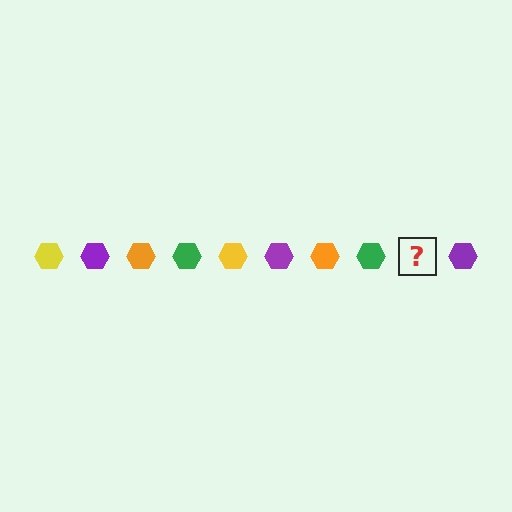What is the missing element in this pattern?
The missing element is a yellow hexagon.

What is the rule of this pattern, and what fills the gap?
The rule is that the pattern cycles through yellow, purple, orange, green hexagons. The gap should be filled with a yellow hexagon.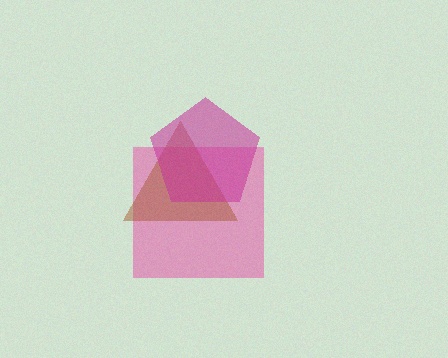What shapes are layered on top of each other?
The layered shapes are: a pink square, a brown triangle, a magenta pentagon.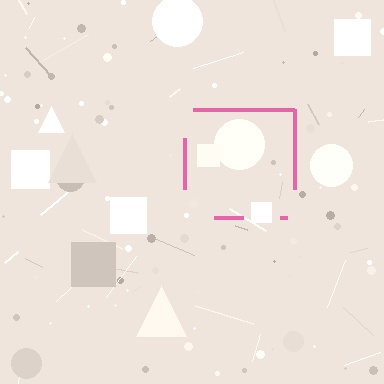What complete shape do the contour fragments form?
The contour fragments form a square.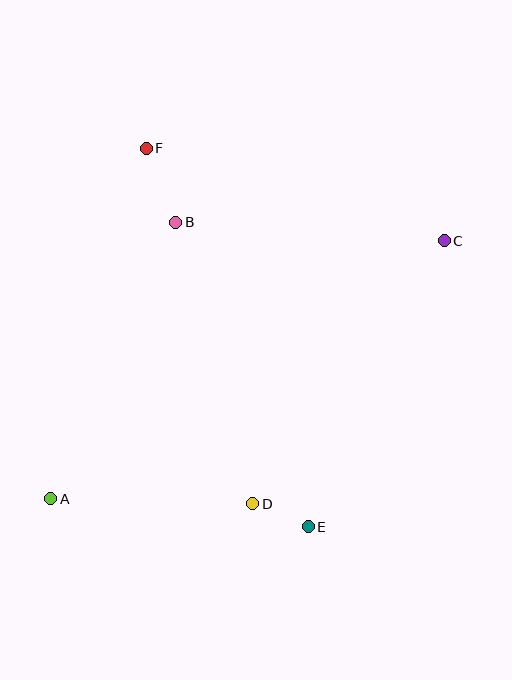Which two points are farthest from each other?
Points A and C are farthest from each other.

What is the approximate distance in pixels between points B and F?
The distance between B and F is approximately 79 pixels.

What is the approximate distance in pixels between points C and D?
The distance between C and D is approximately 325 pixels.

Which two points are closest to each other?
Points D and E are closest to each other.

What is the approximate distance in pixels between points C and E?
The distance between C and E is approximately 316 pixels.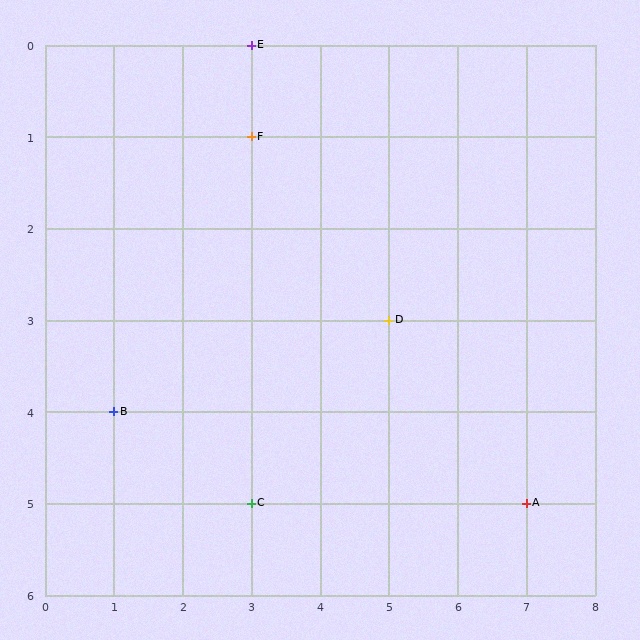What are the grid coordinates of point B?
Point B is at grid coordinates (1, 4).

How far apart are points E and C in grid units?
Points E and C are 5 rows apart.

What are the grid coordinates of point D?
Point D is at grid coordinates (5, 3).